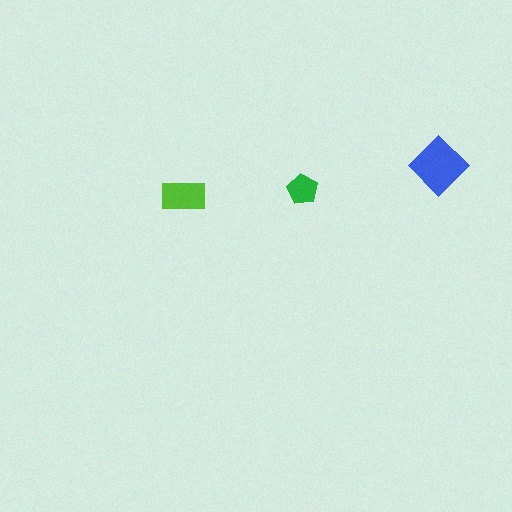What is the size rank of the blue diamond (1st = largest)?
1st.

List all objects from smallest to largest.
The green pentagon, the lime rectangle, the blue diamond.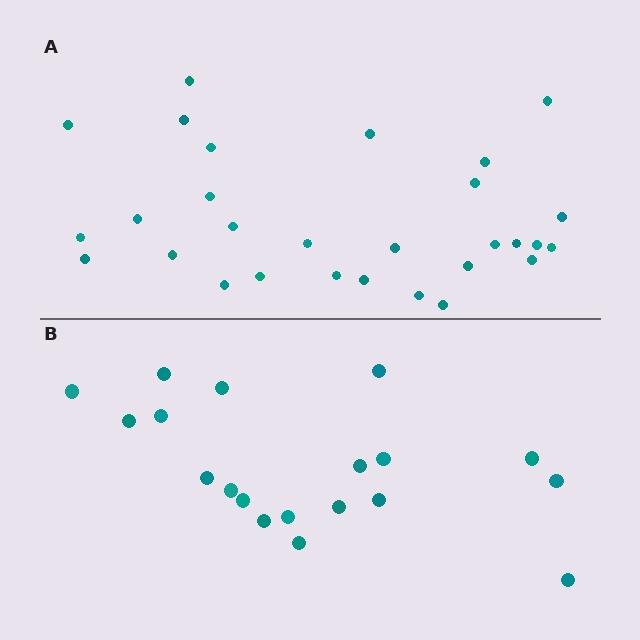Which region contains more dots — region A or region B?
Region A (the top region) has more dots.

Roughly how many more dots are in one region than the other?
Region A has roughly 10 or so more dots than region B.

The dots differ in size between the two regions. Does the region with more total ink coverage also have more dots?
No. Region B has more total ink coverage because its dots are larger, but region A actually contains more individual dots. Total area can be misleading — the number of items is what matters here.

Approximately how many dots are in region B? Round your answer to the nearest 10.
About 20 dots. (The exact count is 19, which rounds to 20.)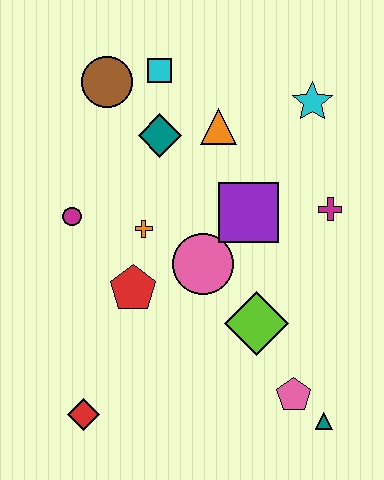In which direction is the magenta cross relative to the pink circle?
The magenta cross is to the right of the pink circle.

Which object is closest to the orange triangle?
The teal diamond is closest to the orange triangle.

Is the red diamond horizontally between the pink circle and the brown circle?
No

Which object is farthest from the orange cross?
The teal triangle is farthest from the orange cross.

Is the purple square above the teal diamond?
No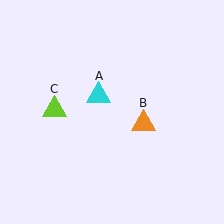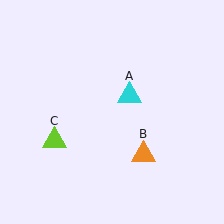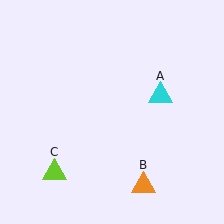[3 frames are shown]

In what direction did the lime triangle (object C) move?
The lime triangle (object C) moved down.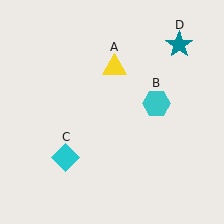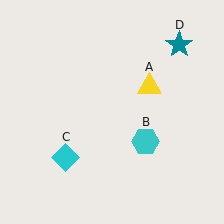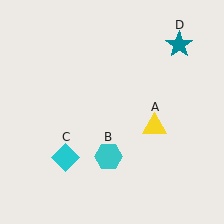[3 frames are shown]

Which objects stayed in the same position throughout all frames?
Cyan diamond (object C) and teal star (object D) remained stationary.